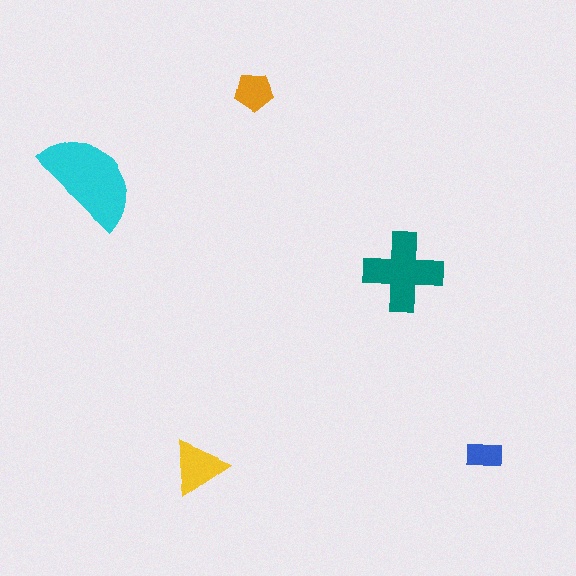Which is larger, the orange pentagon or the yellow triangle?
The yellow triangle.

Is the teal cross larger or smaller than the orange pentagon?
Larger.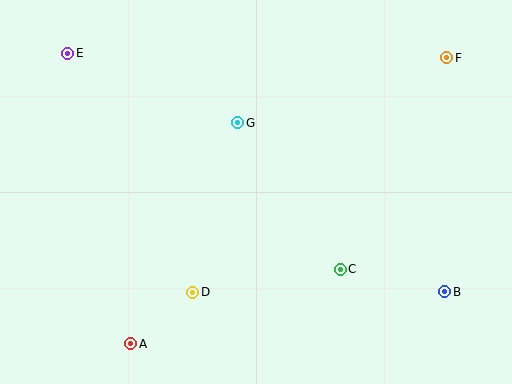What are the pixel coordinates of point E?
Point E is at (68, 53).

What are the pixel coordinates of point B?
Point B is at (445, 292).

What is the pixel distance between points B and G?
The distance between B and G is 267 pixels.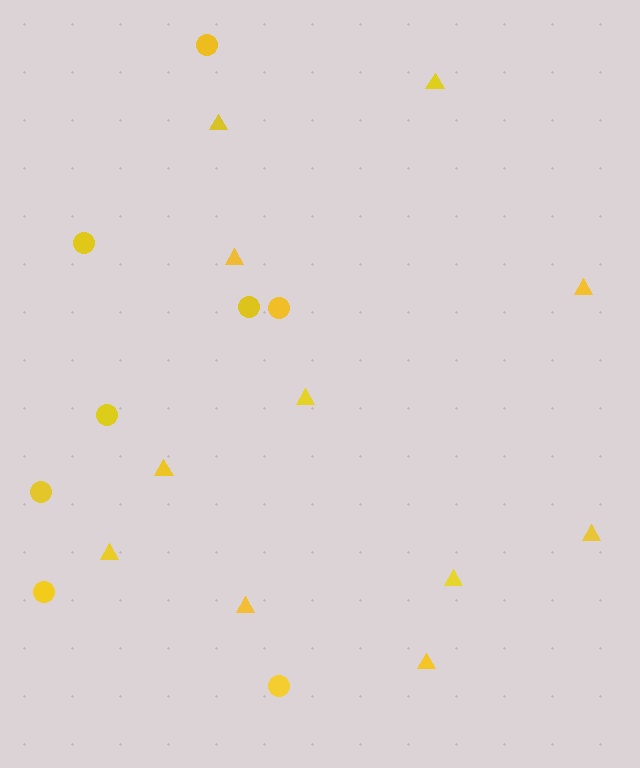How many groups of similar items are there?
There are 2 groups: one group of triangles (11) and one group of circles (8).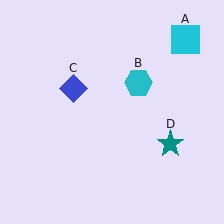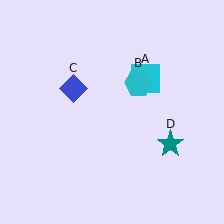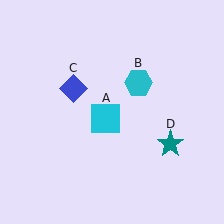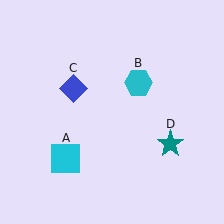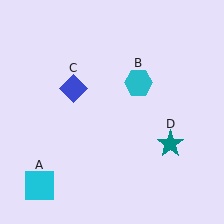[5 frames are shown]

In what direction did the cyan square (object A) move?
The cyan square (object A) moved down and to the left.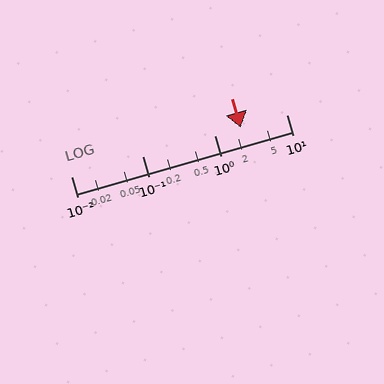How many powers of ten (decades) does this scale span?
The scale spans 3 decades, from 0.01 to 10.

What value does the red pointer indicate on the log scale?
The pointer indicates approximately 2.3.